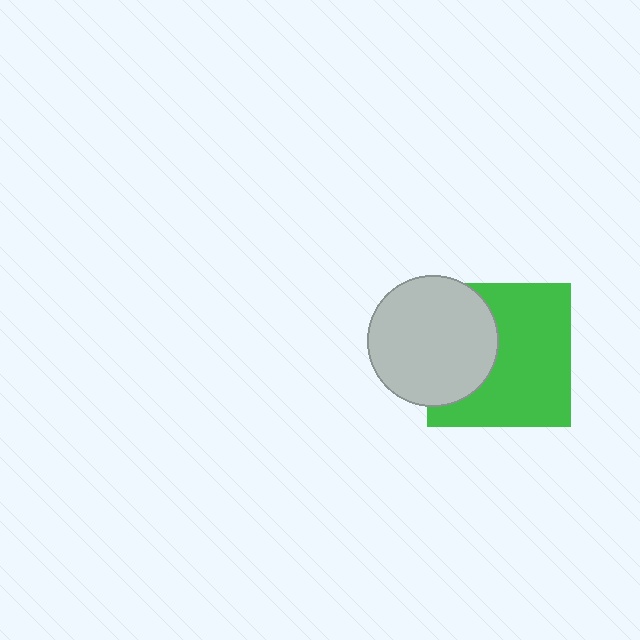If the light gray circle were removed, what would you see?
You would see the complete green square.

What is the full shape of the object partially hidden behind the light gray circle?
The partially hidden object is a green square.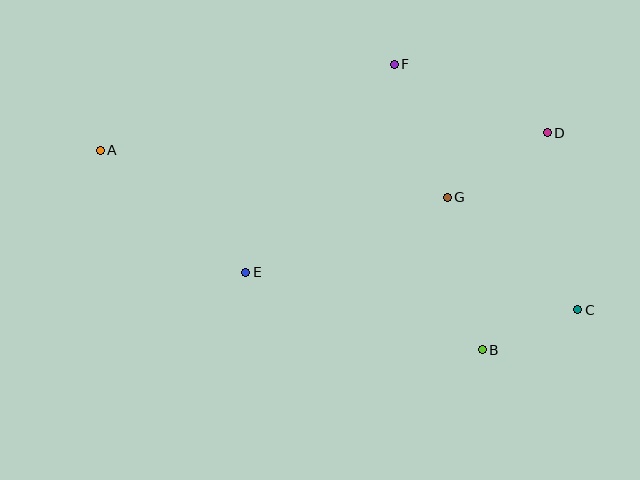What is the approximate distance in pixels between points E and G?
The distance between E and G is approximately 215 pixels.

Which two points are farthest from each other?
Points A and C are farthest from each other.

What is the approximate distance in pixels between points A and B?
The distance between A and B is approximately 431 pixels.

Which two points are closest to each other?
Points B and C are closest to each other.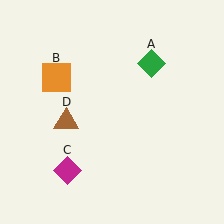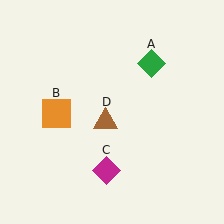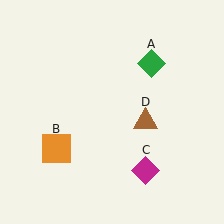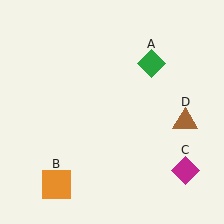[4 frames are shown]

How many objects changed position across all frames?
3 objects changed position: orange square (object B), magenta diamond (object C), brown triangle (object D).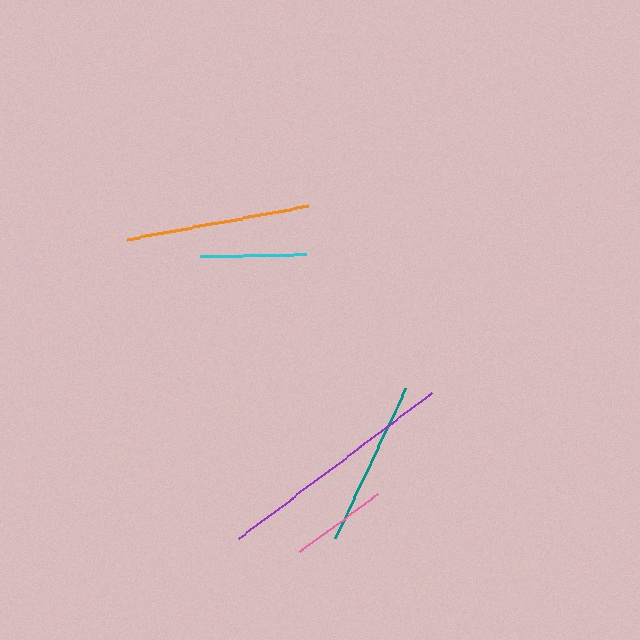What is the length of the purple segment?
The purple segment is approximately 241 pixels long.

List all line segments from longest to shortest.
From longest to shortest: purple, orange, teal, cyan, pink.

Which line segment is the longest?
The purple line is the longest at approximately 241 pixels.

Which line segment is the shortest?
The pink line is the shortest at approximately 98 pixels.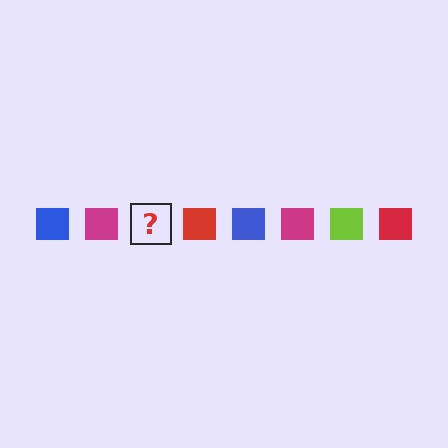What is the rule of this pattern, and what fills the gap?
The rule is that the pattern cycles through blue, magenta, lime, red squares. The gap should be filled with a lime square.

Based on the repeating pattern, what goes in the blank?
The blank should be a lime square.